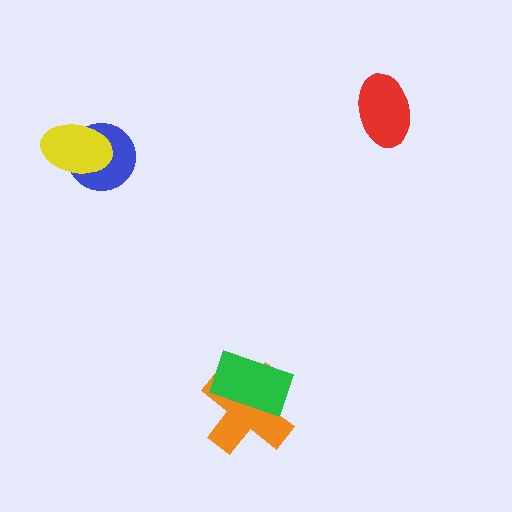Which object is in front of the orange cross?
The green rectangle is in front of the orange cross.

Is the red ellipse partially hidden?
No, no other shape covers it.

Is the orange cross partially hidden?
Yes, it is partially covered by another shape.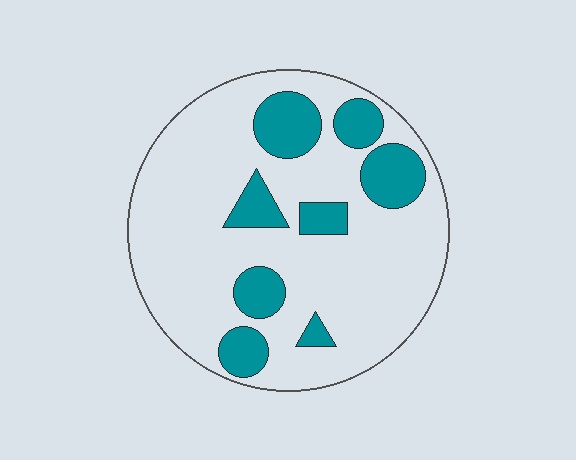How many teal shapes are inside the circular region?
8.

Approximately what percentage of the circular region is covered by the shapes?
Approximately 20%.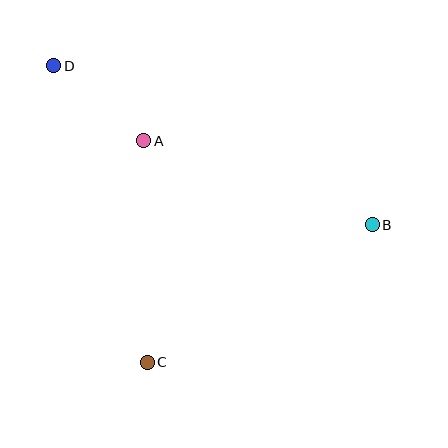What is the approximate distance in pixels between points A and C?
The distance between A and C is approximately 222 pixels.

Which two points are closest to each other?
Points A and D are closest to each other.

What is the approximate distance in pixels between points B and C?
The distance between B and C is approximately 264 pixels.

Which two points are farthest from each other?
Points B and D are farthest from each other.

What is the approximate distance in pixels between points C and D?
The distance between C and D is approximately 311 pixels.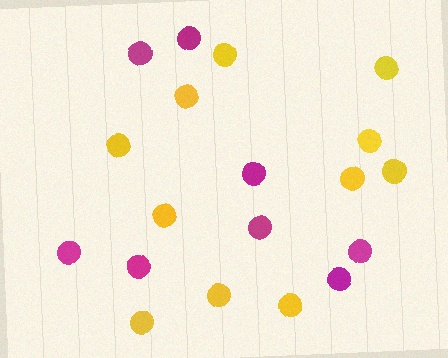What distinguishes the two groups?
There are 2 groups: one group of magenta circles (8) and one group of yellow circles (11).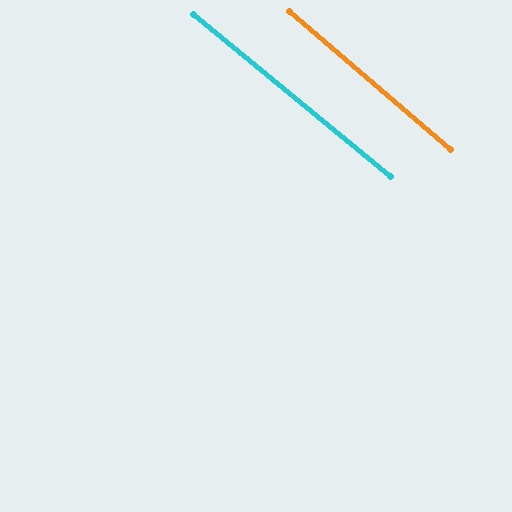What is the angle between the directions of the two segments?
Approximately 1 degree.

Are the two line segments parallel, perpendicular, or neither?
Parallel — their directions differ by only 1.0°.